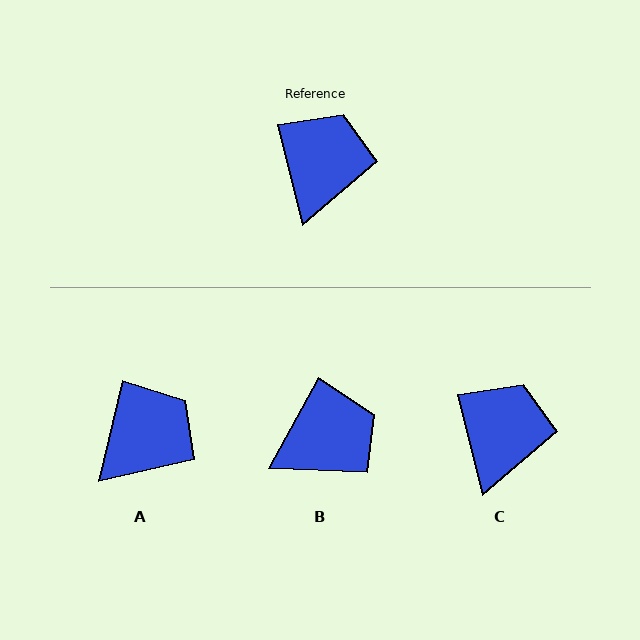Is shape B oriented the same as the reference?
No, it is off by about 43 degrees.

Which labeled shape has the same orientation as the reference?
C.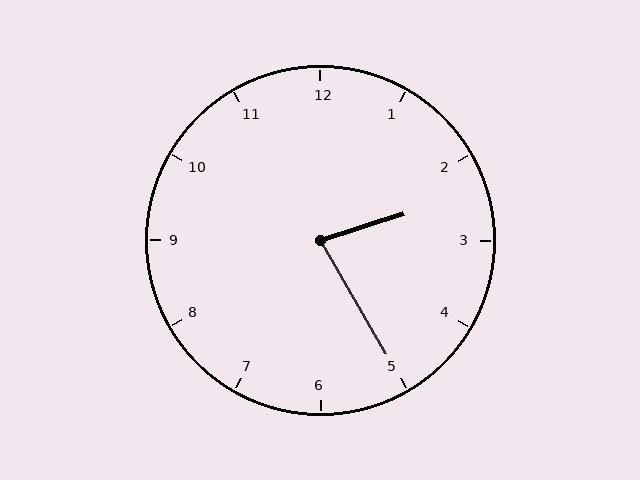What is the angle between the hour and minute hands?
Approximately 78 degrees.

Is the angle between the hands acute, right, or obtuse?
It is acute.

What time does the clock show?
2:25.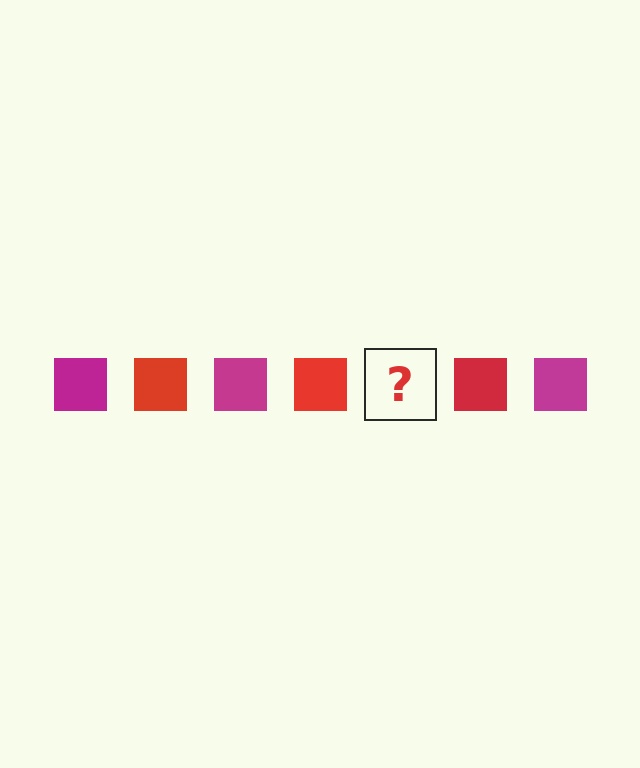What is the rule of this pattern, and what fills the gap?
The rule is that the pattern cycles through magenta, red squares. The gap should be filled with a magenta square.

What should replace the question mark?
The question mark should be replaced with a magenta square.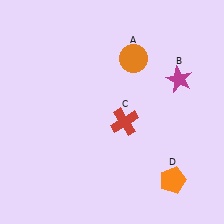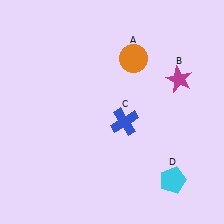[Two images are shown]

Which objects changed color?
C changed from red to blue. D changed from orange to cyan.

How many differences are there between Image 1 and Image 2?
There are 2 differences between the two images.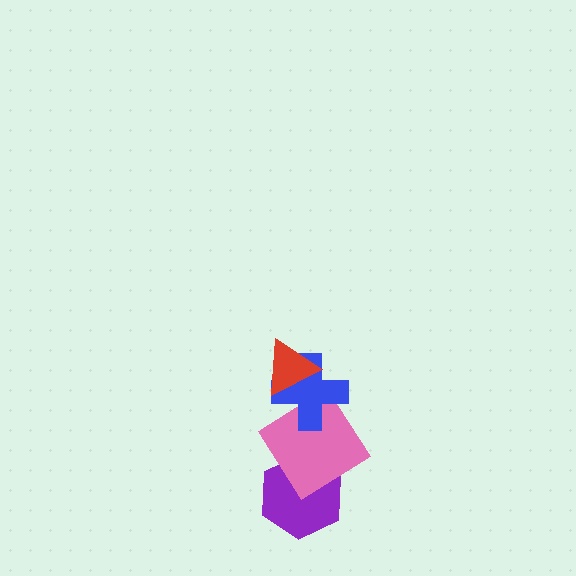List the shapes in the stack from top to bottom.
From top to bottom: the red triangle, the blue cross, the pink diamond, the purple hexagon.